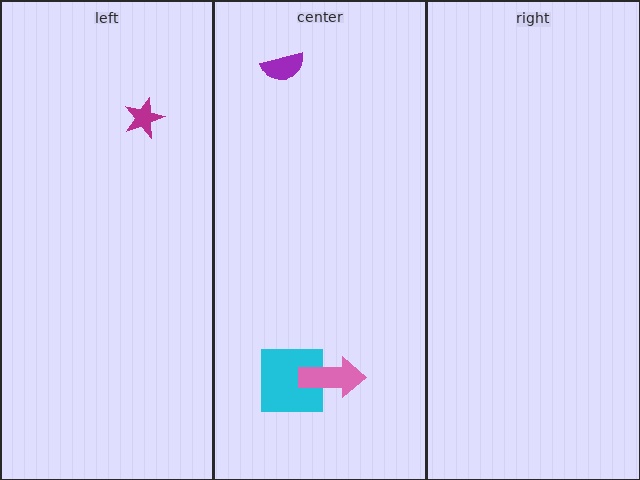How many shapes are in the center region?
3.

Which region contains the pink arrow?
The center region.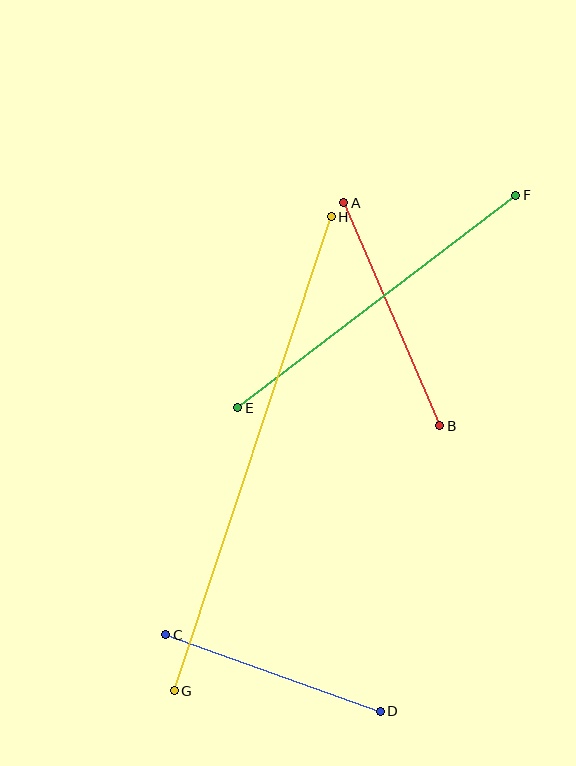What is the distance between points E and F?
The distance is approximately 350 pixels.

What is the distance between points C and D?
The distance is approximately 227 pixels.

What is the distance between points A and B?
The distance is approximately 242 pixels.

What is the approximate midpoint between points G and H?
The midpoint is at approximately (253, 454) pixels.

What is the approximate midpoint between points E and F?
The midpoint is at approximately (377, 302) pixels.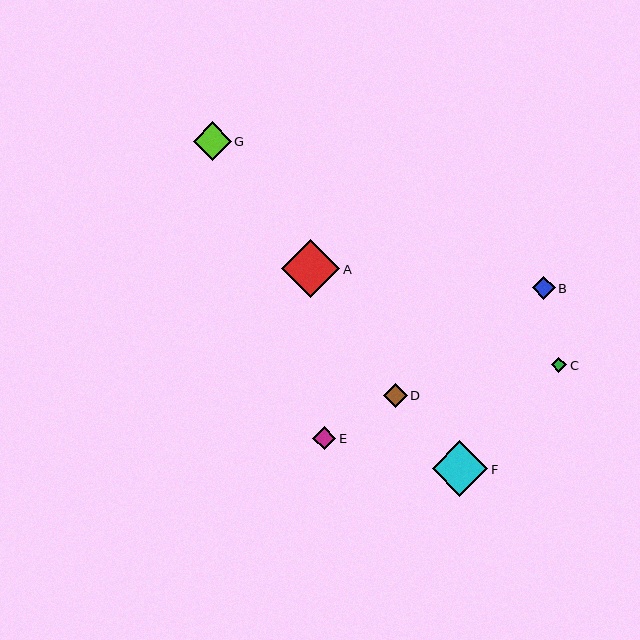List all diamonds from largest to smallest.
From largest to smallest: A, F, G, D, E, B, C.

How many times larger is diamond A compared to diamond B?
Diamond A is approximately 2.6 times the size of diamond B.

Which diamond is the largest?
Diamond A is the largest with a size of approximately 58 pixels.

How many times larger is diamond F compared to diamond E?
Diamond F is approximately 2.4 times the size of diamond E.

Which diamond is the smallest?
Diamond C is the smallest with a size of approximately 16 pixels.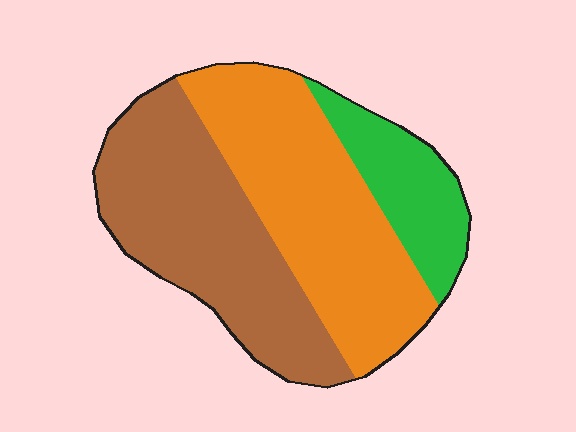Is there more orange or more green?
Orange.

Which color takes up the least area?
Green, at roughly 15%.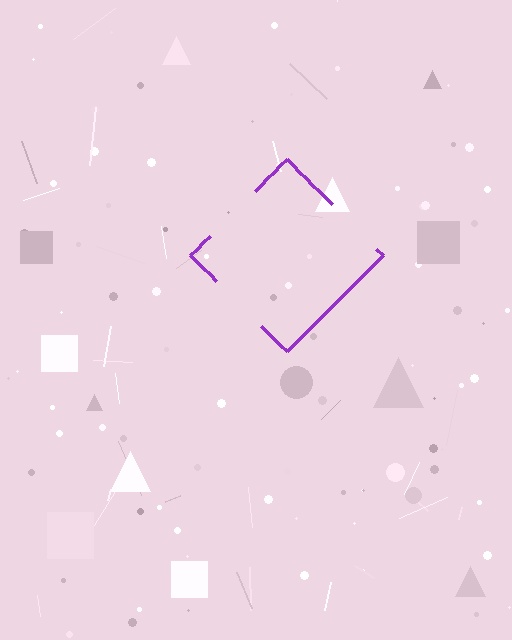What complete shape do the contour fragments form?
The contour fragments form a diamond.